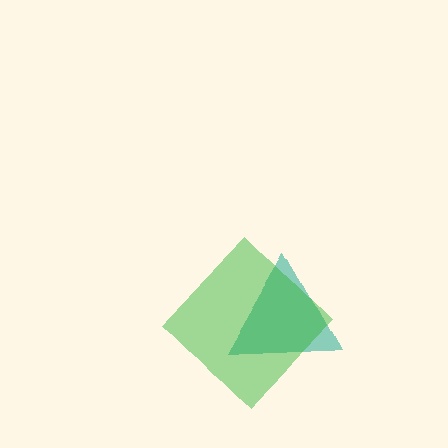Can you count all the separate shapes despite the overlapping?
Yes, there are 2 separate shapes.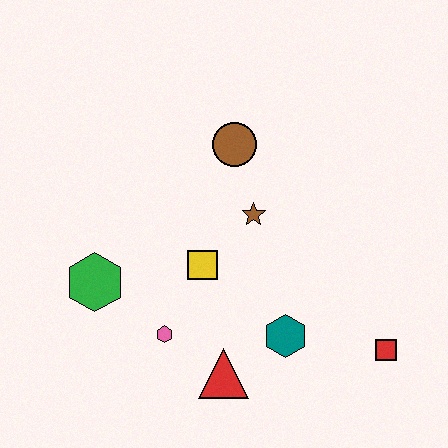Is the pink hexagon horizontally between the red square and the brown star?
No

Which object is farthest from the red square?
The green hexagon is farthest from the red square.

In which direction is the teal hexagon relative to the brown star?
The teal hexagon is below the brown star.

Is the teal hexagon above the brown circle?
No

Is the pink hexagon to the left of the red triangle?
Yes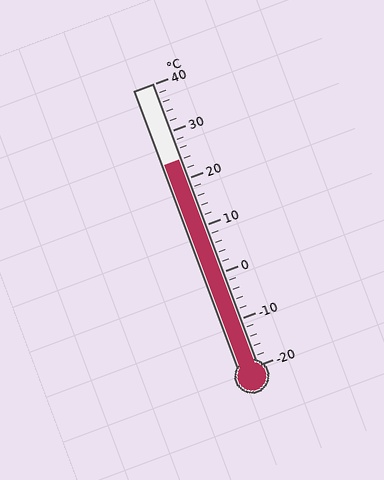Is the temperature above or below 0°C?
The temperature is above 0°C.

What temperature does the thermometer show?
The thermometer shows approximately 24°C.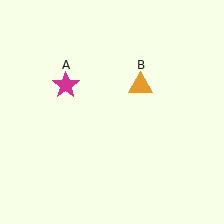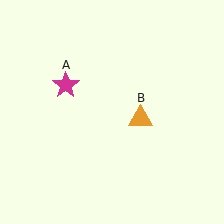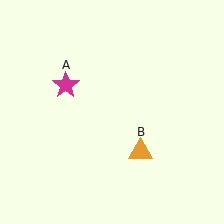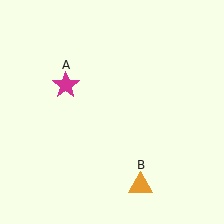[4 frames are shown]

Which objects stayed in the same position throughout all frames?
Magenta star (object A) remained stationary.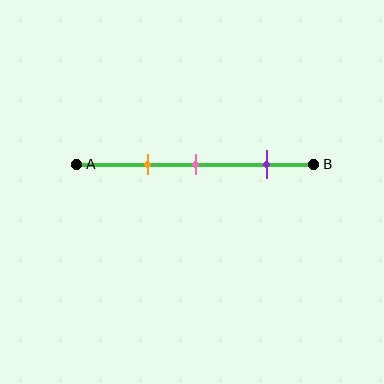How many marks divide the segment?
There are 3 marks dividing the segment.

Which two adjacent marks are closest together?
The orange and pink marks are the closest adjacent pair.